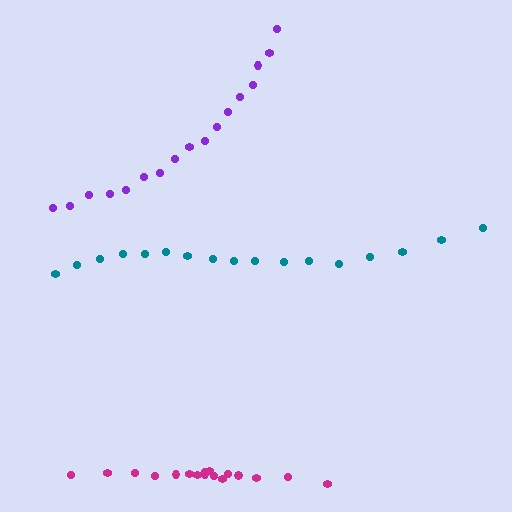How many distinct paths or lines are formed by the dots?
There are 3 distinct paths.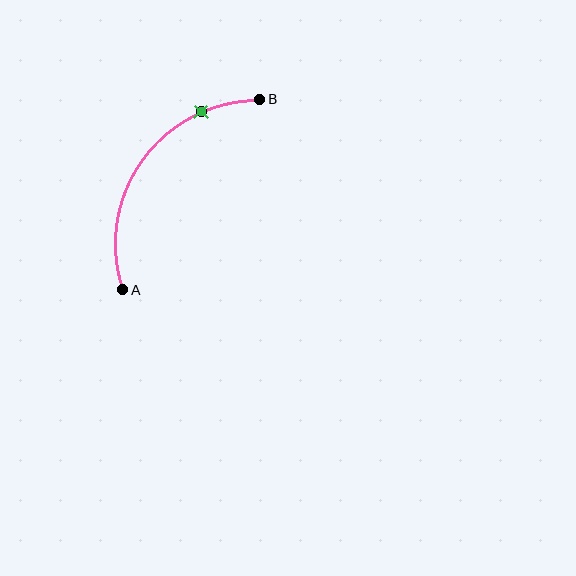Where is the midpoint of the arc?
The arc midpoint is the point on the curve farthest from the straight line joining A and B. It sits above and to the left of that line.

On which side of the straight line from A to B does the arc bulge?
The arc bulges above and to the left of the straight line connecting A and B.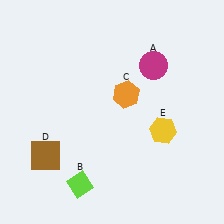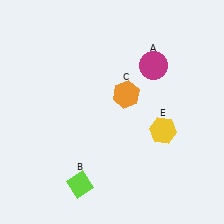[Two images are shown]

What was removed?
The brown square (D) was removed in Image 2.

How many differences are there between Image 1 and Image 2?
There is 1 difference between the two images.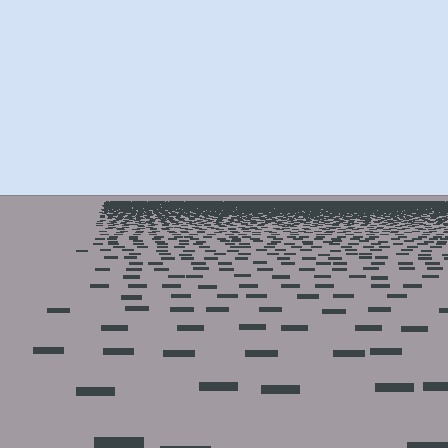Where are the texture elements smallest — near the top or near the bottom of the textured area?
Near the top.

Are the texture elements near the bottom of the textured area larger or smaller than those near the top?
Larger. Near the bottom, elements are closer to the viewer and appear at a bigger on-screen size.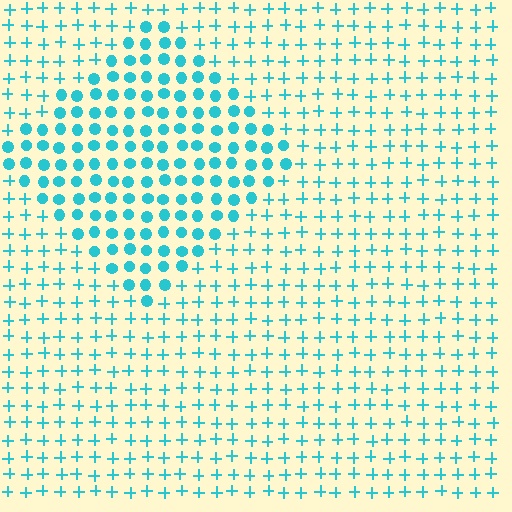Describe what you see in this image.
The image is filled with small cyan elements arranged in a uniform grid. A diamond-shaped region contains circles, while the surrounding area contains plus signs. The boundary is defined purely by the change in element shape.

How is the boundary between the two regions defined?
The boundary is defined by a change in element shape: circles inside vs. plus signs outside. All elements share the same color and spacing.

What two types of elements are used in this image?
The image uses circles inside the diamond region and plus signs outside it.